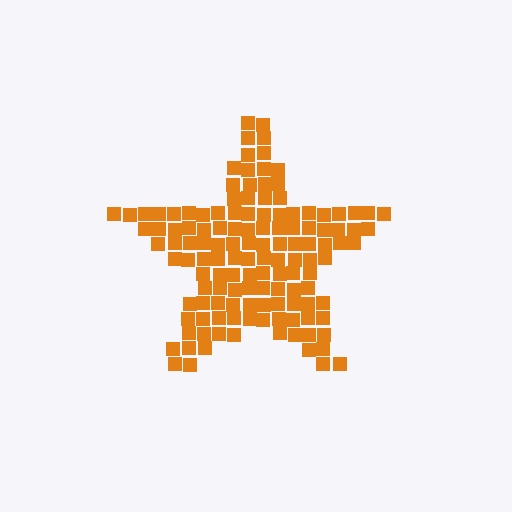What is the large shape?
The large shape is a star.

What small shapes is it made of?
It is made of small squares.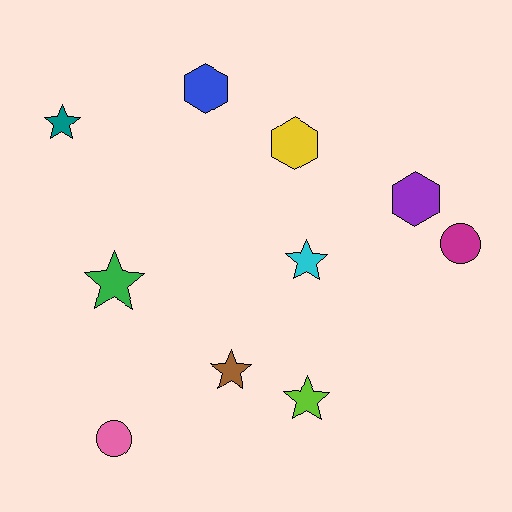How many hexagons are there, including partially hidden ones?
There are 3 hexagons.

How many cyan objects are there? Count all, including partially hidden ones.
There is 1 cyan object.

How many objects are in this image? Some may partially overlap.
There are 10 objects.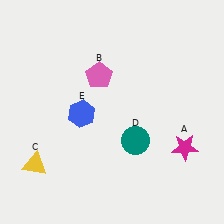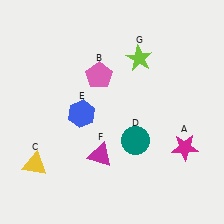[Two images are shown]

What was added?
A magenta triangle (F), a lime star (G) were added in Image 2.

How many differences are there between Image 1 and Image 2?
There are 2 differences between the two images.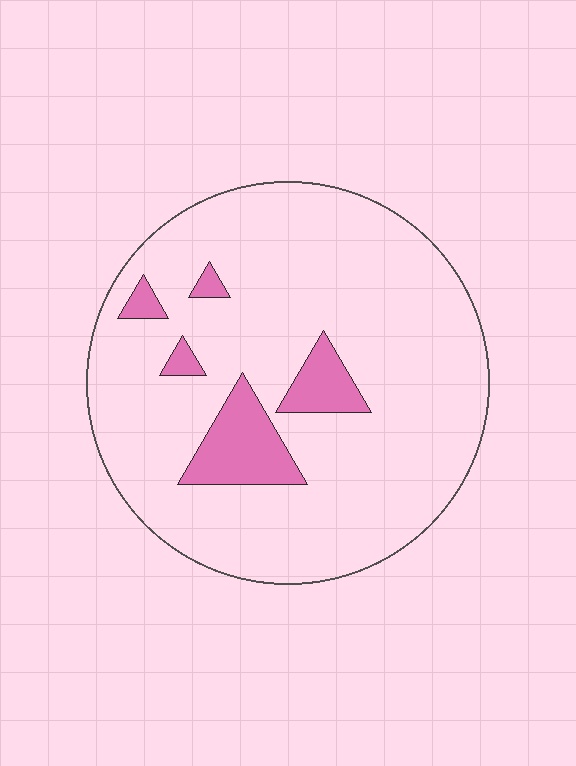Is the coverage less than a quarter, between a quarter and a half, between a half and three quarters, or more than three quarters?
Less than a quarter.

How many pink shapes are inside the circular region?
5.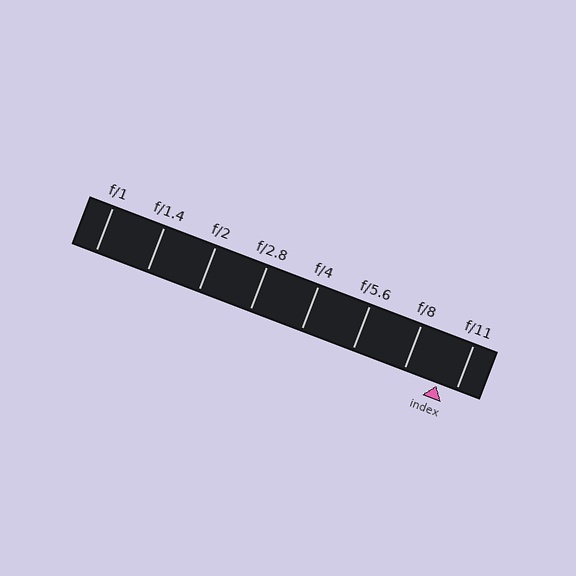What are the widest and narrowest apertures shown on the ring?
The widest aperture shown is f/1 and the narrowest is f/11.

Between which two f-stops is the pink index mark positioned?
The index mark is between f/8 and f/11.